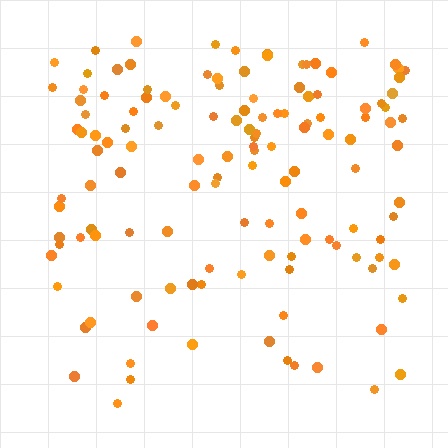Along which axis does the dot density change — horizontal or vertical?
Vertical.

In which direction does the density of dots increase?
From bottom to top, with the top side densest.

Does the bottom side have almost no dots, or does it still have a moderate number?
Still a moderate number, just noticeably fewer than the top.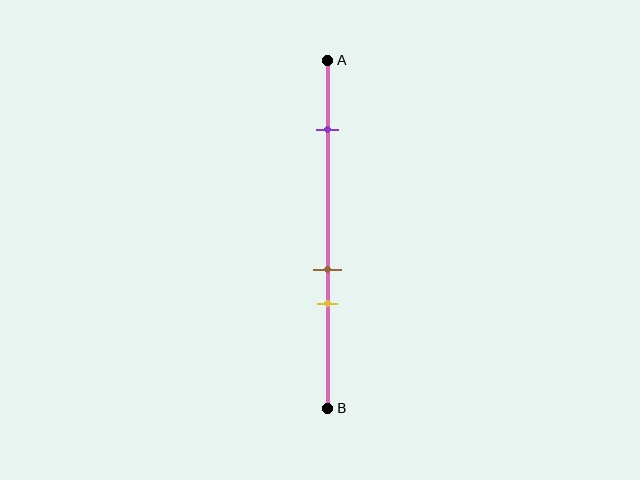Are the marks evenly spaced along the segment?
No, the marks are not evenly spaced.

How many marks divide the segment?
There are 3 marks dividing the segment.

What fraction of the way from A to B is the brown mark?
The brown mark is approximately 60% (0.6) of the way from A to B.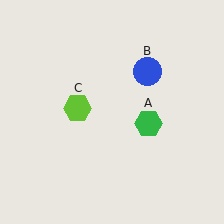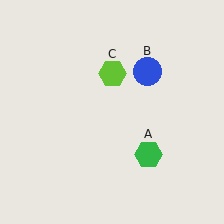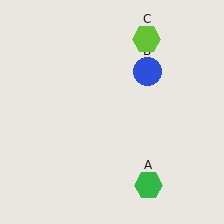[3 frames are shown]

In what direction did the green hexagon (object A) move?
The green hexagon (object A) moved down.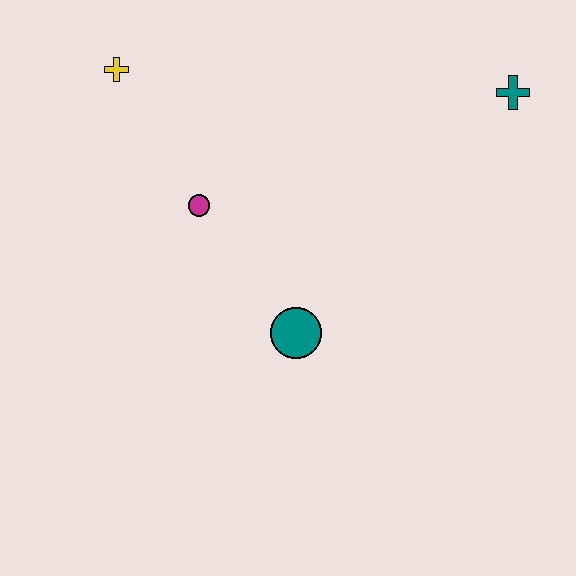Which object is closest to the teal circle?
The magenta circle is closest to the teal circle.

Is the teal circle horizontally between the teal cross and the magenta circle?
Yes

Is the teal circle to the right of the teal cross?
No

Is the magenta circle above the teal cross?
No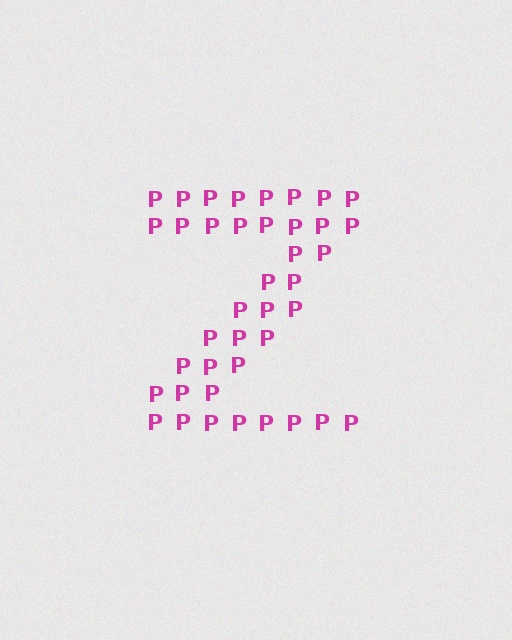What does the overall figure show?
The overall figure shows the letter Z.